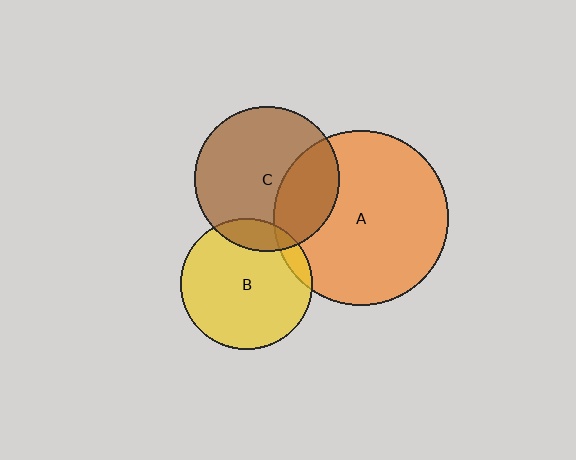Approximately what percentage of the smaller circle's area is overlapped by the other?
Approximately 10%.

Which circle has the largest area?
Circle A (orange).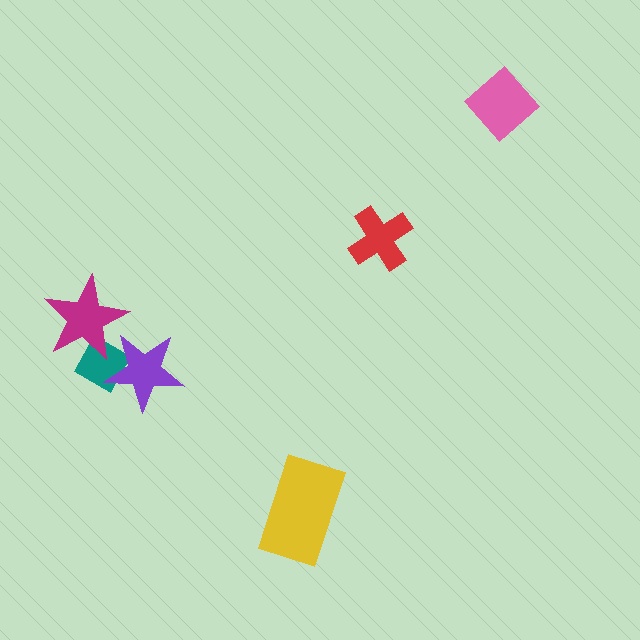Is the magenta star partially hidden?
Yes, it is partially covered by another shape.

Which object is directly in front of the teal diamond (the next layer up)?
The magenta star is directly in front of the teal diamond.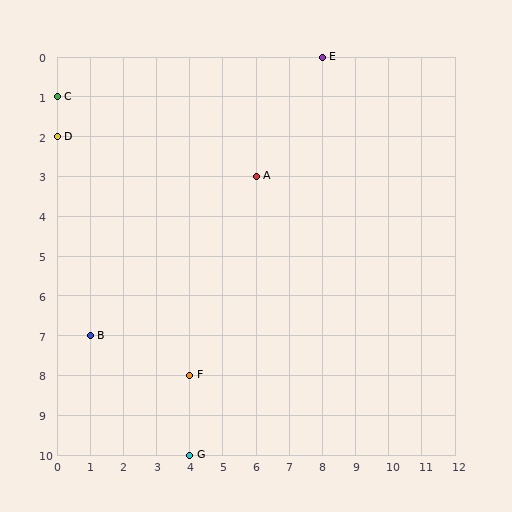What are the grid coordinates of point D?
Point D is at grid coordinates (0, 2).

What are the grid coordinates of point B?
Point B is at grid coordinates (1, 7).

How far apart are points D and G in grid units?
Points D and G are 4 columns and 8 rows apart (about 8.9 grid units diagonally).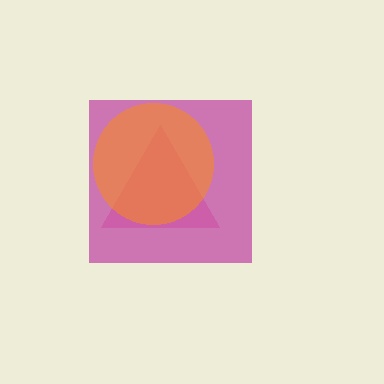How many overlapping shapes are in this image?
There are 3 overlapping shapes in the image.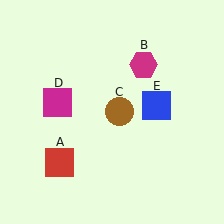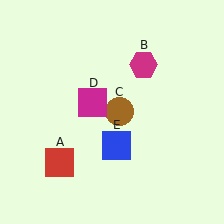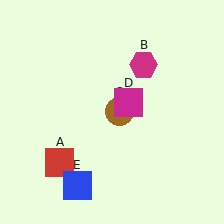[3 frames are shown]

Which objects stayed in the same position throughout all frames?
Red square (object A) and magenta hexagon (object B) and brown circle (object C) remained stationary.